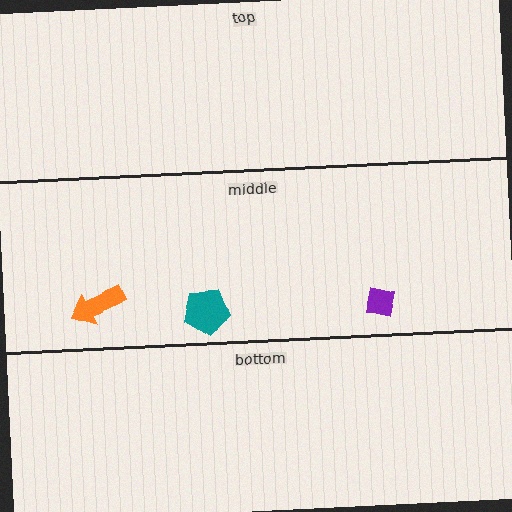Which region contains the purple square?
The middle region.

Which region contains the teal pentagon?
The middle region.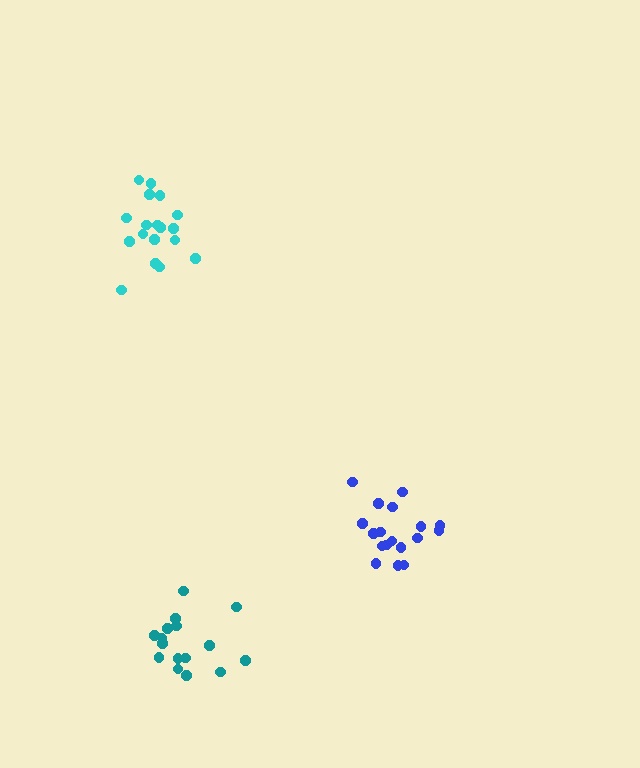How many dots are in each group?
Group 1: 18 dots, Group 2: 16 dots, Group 3: 18 dots (52 total).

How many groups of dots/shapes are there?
There are 3 groups.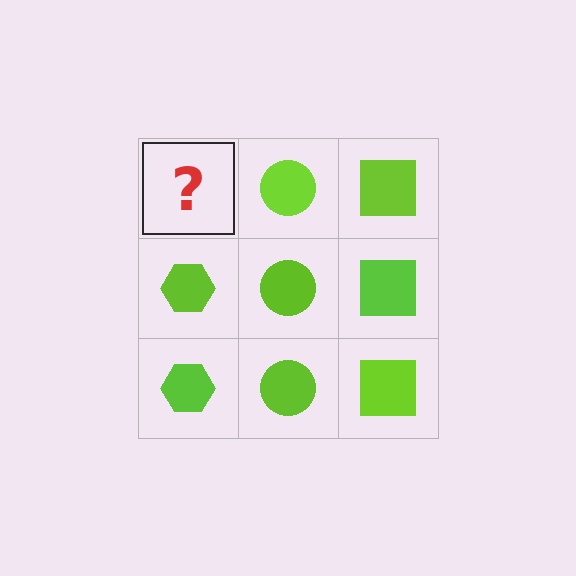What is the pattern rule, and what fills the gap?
The rule is that each column has a consistent shape. The gap should be filled with a lime hexagon.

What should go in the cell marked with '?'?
The missing cell should contain a lime hexagon.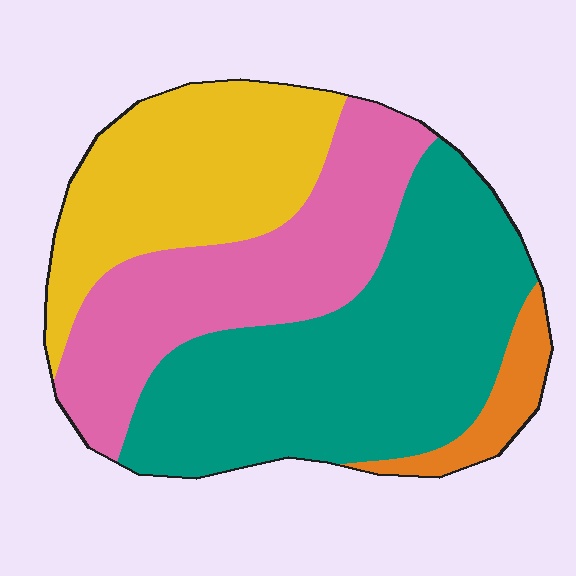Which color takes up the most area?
Teal, at roughly 40%.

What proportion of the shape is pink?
Pink takes up about one quarter (1/4) of the shape.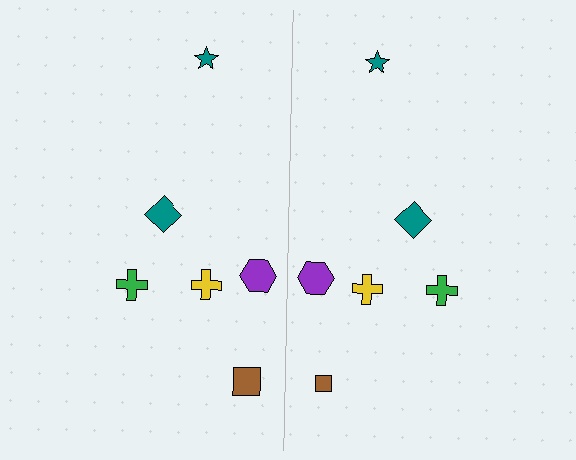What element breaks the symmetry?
The brown square on the right side has a different size than its mirror counterpart.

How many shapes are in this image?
There are 12 shapes in this image.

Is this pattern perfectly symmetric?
No, the pattern is not perfectly symmetric. The brown square on the right side has a different size than its mirror counterpart.